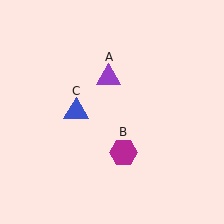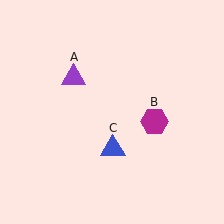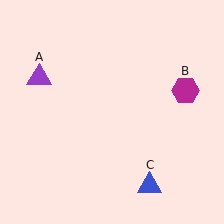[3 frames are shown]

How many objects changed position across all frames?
3 objects changed position: purple triangle (object A), magenta hexagon (object B), blue triangle (object C).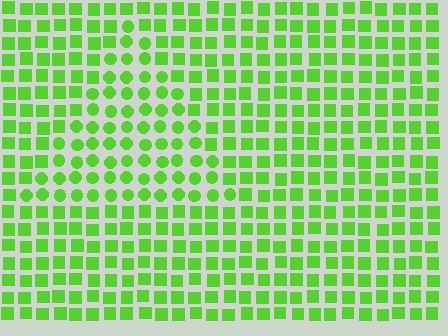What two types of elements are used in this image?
The image uses circles inside the triangle region and squares outside it.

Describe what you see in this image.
The image is filled with small lime elements arranged in a uniform grid. A triangle-shaped region contains circles, while the surrounding area contains squares. The boundary is defined purely by the change in element shape.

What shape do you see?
I see a triangle.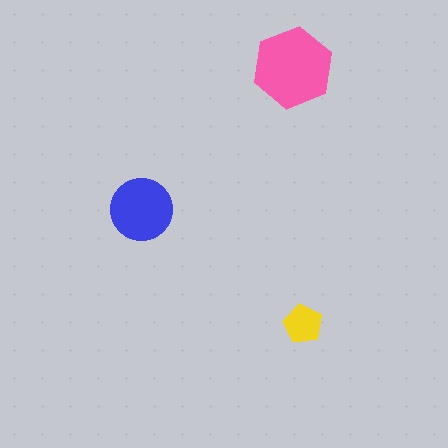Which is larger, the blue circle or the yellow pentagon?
The blue circle.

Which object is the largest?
The pink hexagon.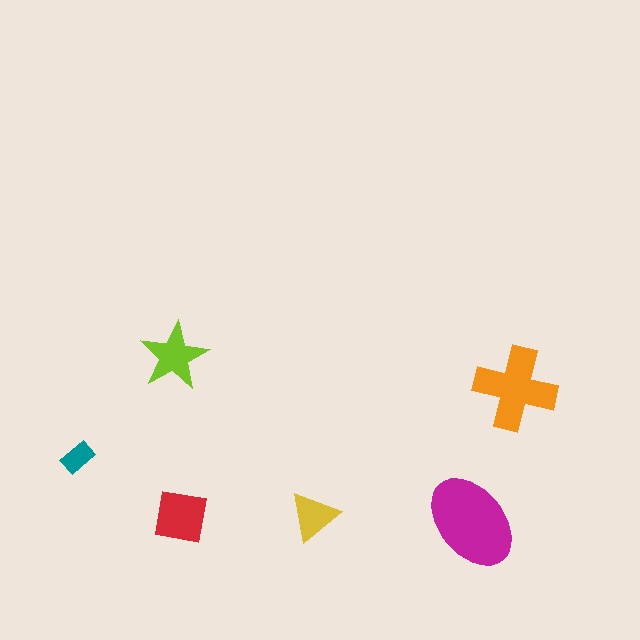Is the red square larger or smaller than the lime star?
Larger.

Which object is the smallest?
The teal rectangle.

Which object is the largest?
The magenta ellipse.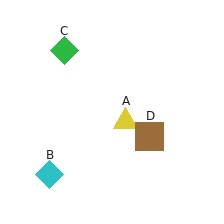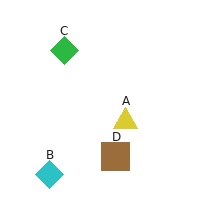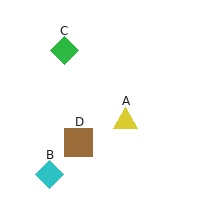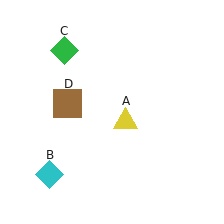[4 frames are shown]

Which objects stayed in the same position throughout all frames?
Yellow triangle (object A) and cyan diamond (object B) and green diamond (object C) remained stationary.